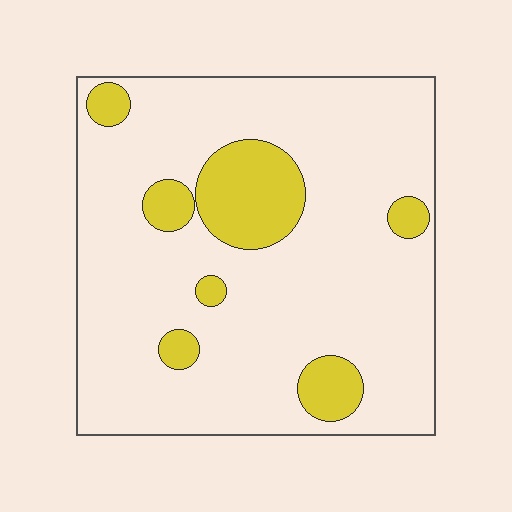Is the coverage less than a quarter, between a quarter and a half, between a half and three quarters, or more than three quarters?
Less than a quarter.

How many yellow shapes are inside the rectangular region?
7.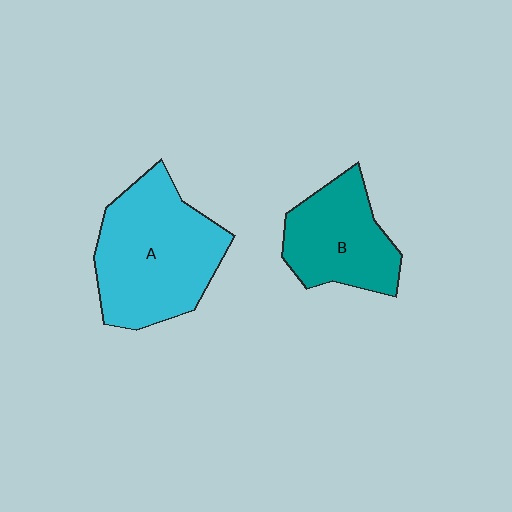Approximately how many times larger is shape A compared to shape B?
Approximately 1.5 times.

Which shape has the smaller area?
Shape B (teal).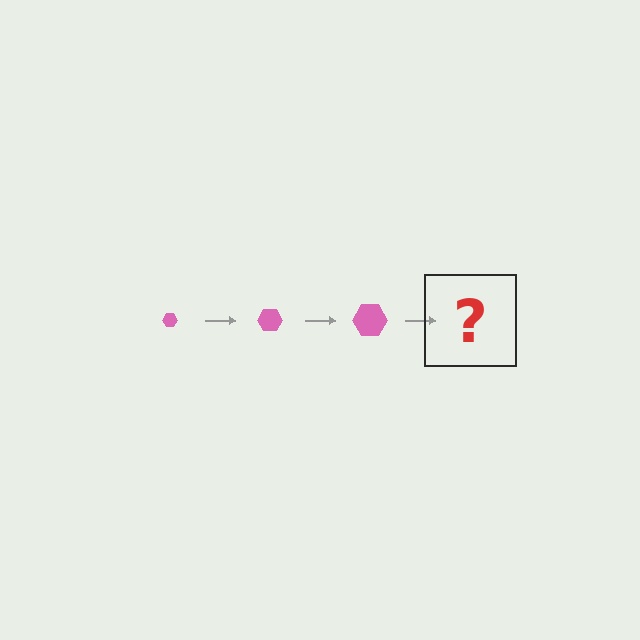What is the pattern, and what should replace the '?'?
The pattern is that the hexagon gets progressively larger each step. The '?' should be a pink hexagon, larger than the previous one.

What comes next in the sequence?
The next element should be a pink hexagon, larger than the previous one.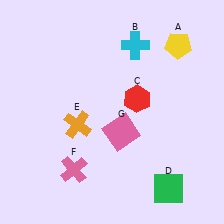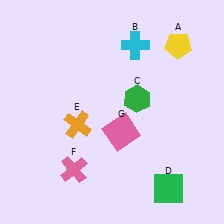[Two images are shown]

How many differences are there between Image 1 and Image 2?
There is 1 difference between the two images.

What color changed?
The hexagon (C) changed from red in Image 1 to green in Image 2.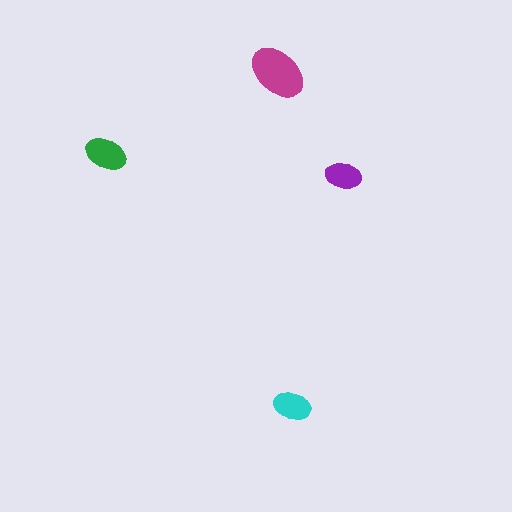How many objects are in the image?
There are 4 objects in the image.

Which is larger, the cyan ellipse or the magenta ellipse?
The magenta one.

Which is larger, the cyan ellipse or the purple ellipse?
The cyan one.